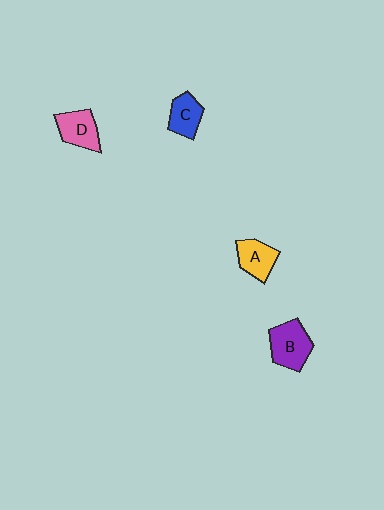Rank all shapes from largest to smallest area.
From largest to smallest: B (purple), D (pink), A (yellow), C (blue).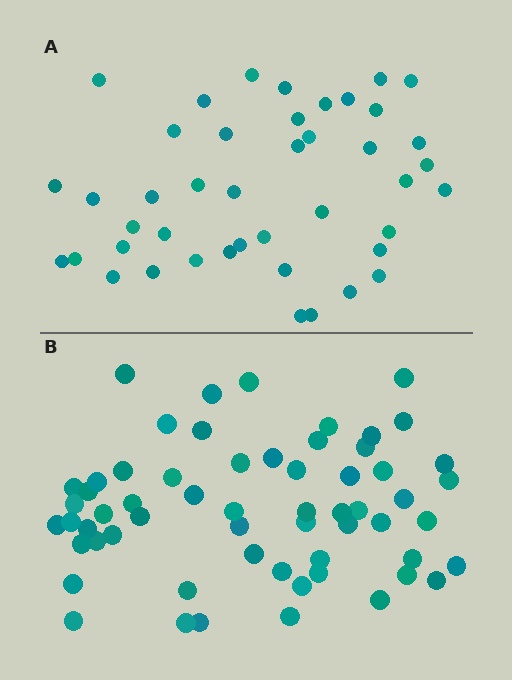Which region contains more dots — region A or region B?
Region B (the bottom region) has more dots.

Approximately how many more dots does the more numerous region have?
Region B has approximately 15 more dots than region A.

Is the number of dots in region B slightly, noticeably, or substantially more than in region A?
Region B has noticeably more, but not dramatically so. The ratio is roughly 1.4 to 1.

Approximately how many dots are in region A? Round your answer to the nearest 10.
About 40 dots. (The exact count is 43, which rounds to 40.)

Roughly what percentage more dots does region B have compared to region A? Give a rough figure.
About 40% more.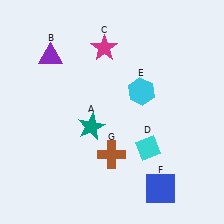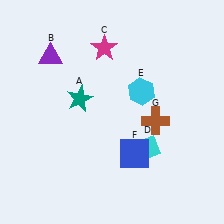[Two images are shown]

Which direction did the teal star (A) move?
The teal star (A) moved up.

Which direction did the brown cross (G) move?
The brown cross (G) moved right.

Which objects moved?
The objects that moved are: the teal star (A), the blue square (F), the brown cross (G).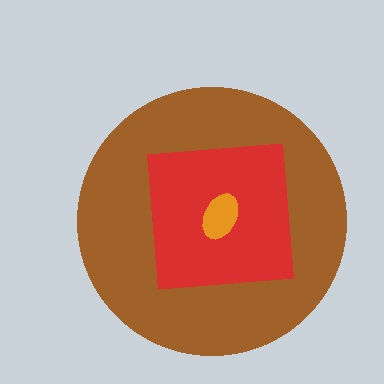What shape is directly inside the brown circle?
The red square.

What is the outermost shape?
The brown circle.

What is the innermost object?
The orange ellipse.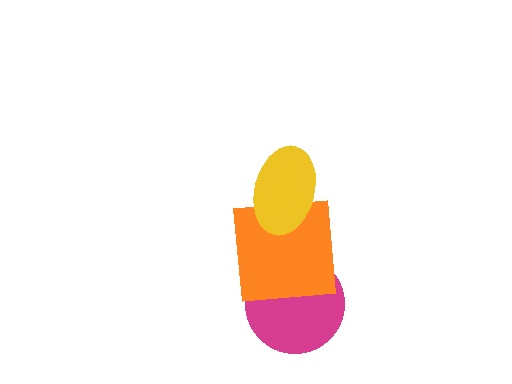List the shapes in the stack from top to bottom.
From top to bottom: the yellow ellipse, the orange square, the magenta circle.